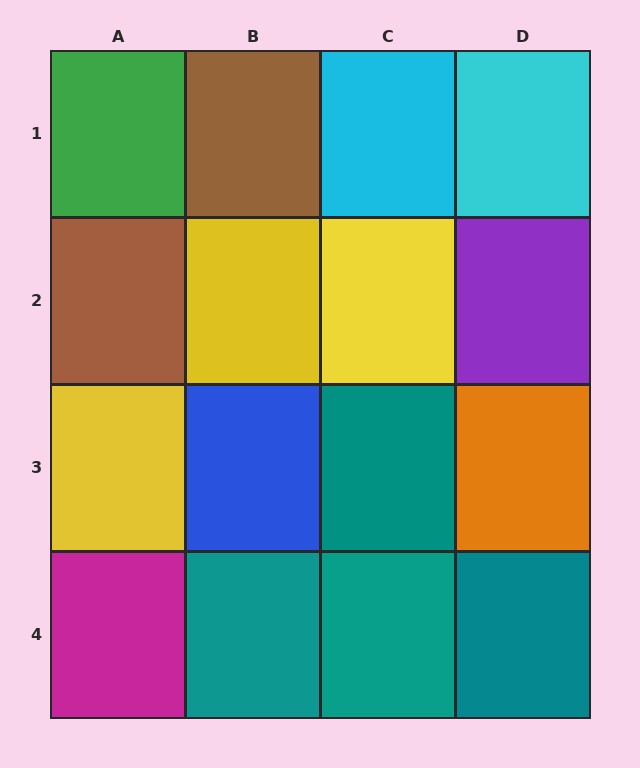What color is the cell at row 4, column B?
Teal.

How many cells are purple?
1 cell is purple.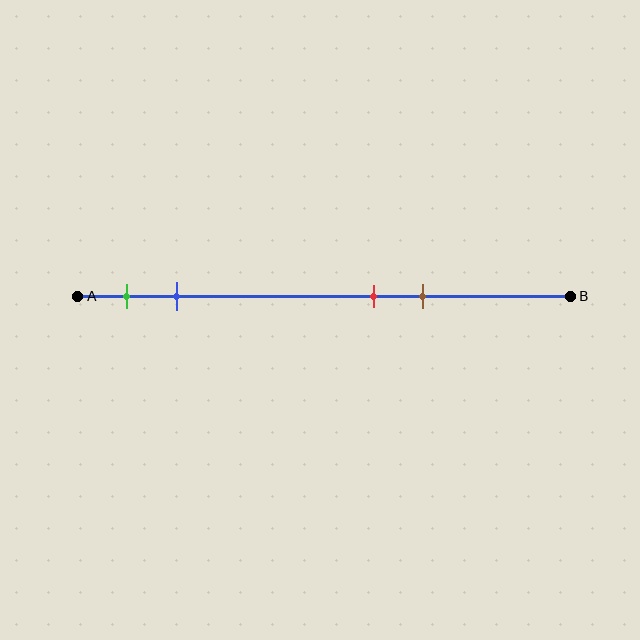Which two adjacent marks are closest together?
The red and brown marks are the closest adjacent pair.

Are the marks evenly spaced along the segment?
No, the marks are not evenly spaced.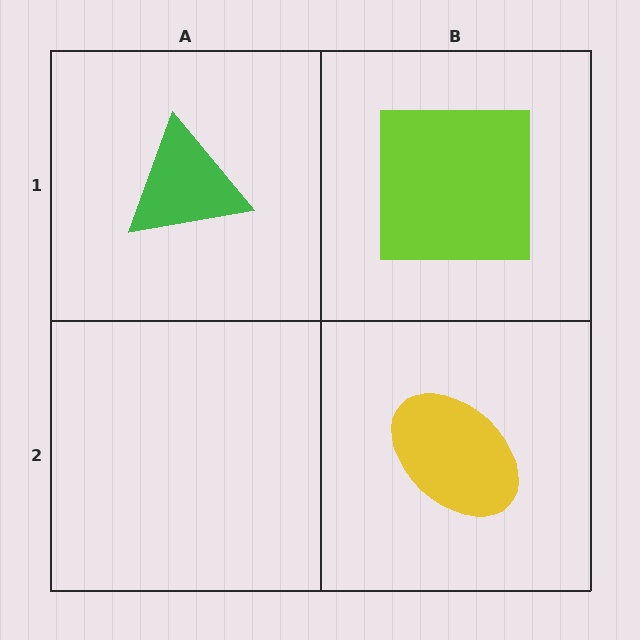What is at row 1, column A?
A green triangle.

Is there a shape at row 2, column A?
No, that cell is empty.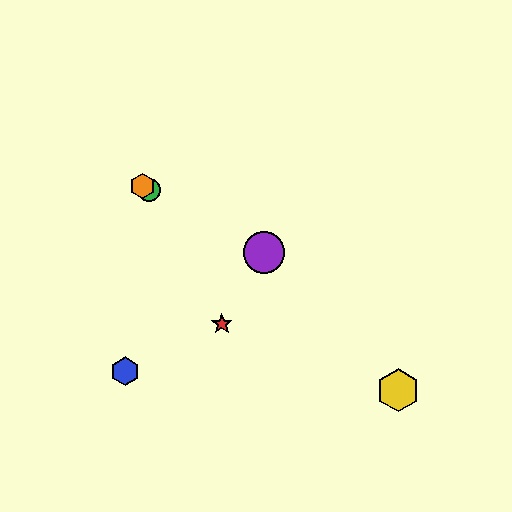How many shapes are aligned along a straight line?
3 shapes (the green circle, the purple circle, the orange hexagon) are aligned along a straight line.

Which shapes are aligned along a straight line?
The green circle, the purple circle, the orange hexagon are aligned along a straight line.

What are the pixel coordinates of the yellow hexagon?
The yellow hexagon is at (398, 390).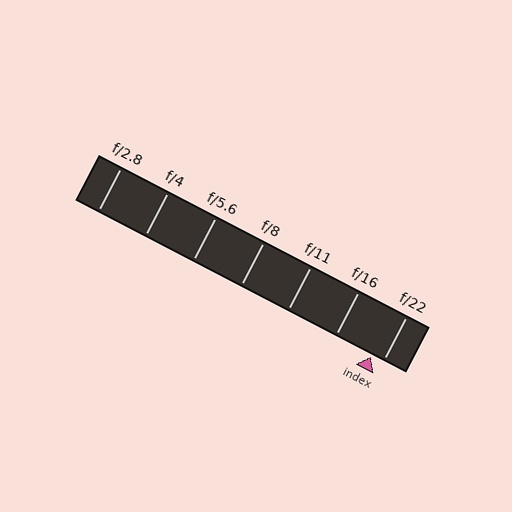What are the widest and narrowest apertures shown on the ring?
The widest aperture shown is f/2.8 and the narrowest is f/22.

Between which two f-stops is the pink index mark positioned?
The index mark is between f/16 and f/22.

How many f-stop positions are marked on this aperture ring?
There are 7 f-stop positions marked.